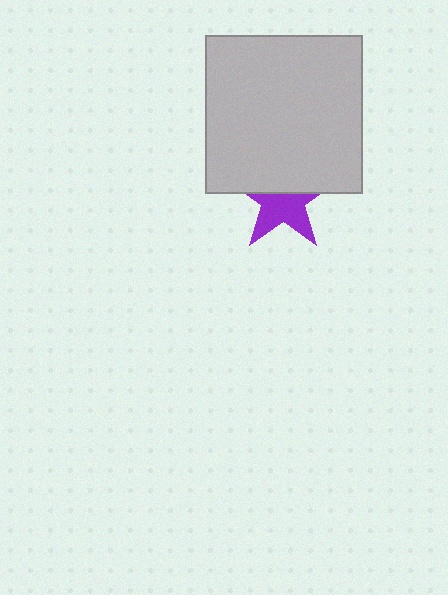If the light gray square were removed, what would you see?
You would see the complete purple star.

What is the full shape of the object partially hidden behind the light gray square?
The partially hidden object is a purple star.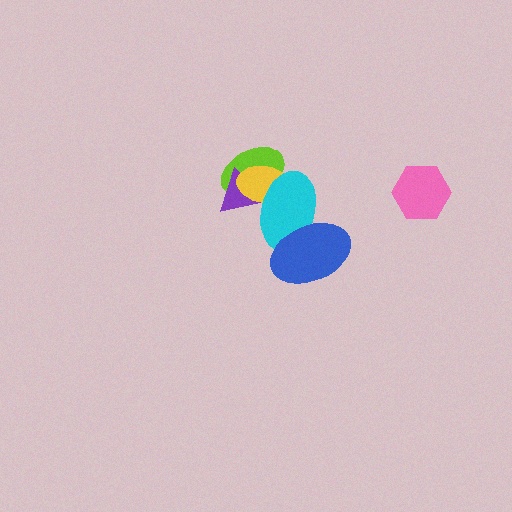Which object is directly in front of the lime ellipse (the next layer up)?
The purple triangle is directly in front of the lime ellipse.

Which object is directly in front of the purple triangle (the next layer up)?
The yellow ellipse is directly in front of the purple triangle.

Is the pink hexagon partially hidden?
No, no other shape covers it.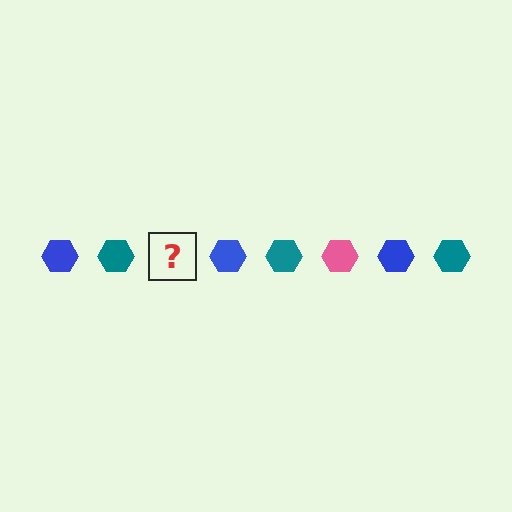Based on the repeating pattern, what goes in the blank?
The blank should be a pink hexagon.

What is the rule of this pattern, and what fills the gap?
The rule is that the pattern cycles through blue, teal, pink hexagons. The gap should be filled with a pink hexagon.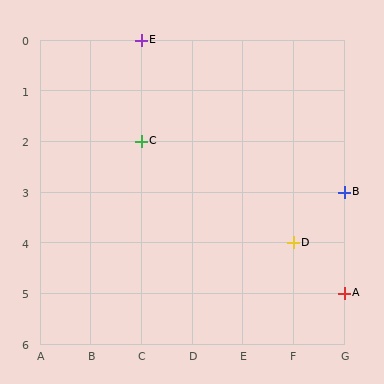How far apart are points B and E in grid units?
Points B and E are 4 columns and 3 rows apart (about 5.0 grid units diagonally).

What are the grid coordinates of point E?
Point E is at grid coordinates (C, 0).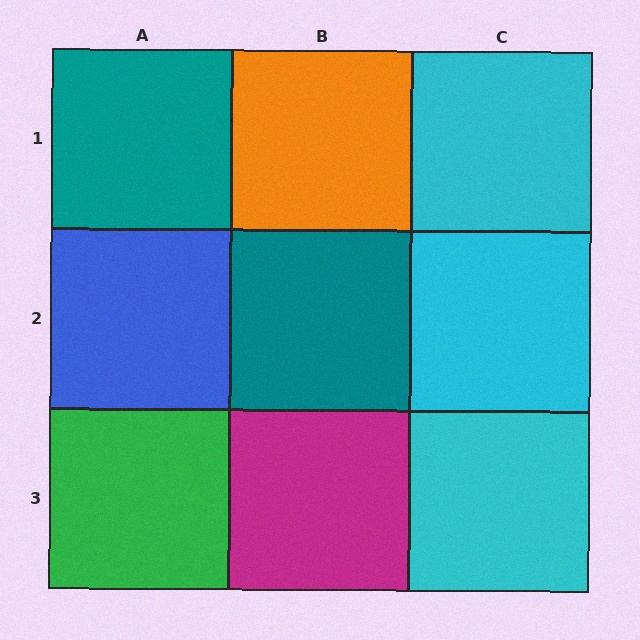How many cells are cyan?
3 cells are cyan.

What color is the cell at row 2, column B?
Teal.